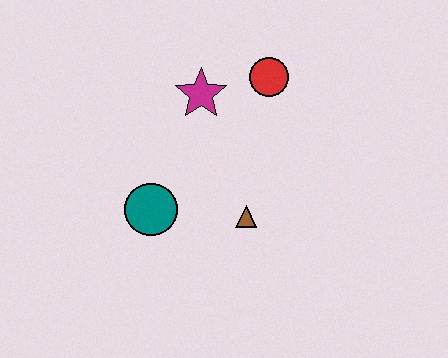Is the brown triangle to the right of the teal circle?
Yes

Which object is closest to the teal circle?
The brown triangle is closest to the teal circle.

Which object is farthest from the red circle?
The teal circle is farthest from the red circle.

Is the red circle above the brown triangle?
Yes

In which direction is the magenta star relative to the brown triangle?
The magenta star is above the brown triangle.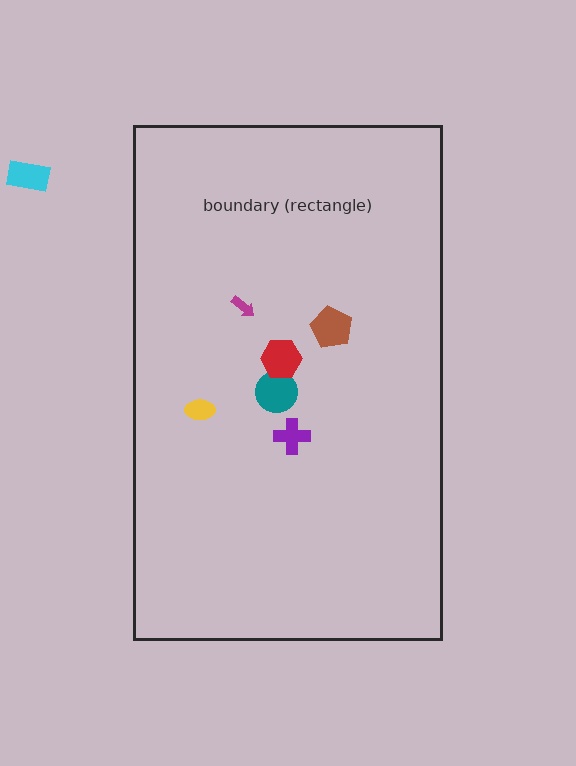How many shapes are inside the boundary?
6 inside, 1 outside.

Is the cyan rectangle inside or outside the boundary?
Outside.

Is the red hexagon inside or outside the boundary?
Inside.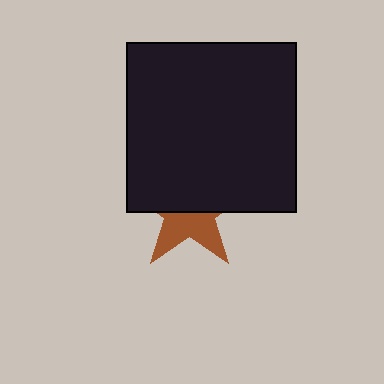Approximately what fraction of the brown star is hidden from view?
Roughly 58% of the brown star is hidden behind the black square.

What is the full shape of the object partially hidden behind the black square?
The partially hidden object is a brown star.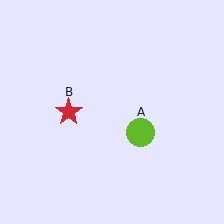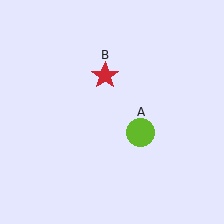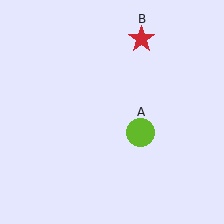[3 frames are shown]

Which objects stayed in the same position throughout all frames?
Lime circle (object A) remained stationary.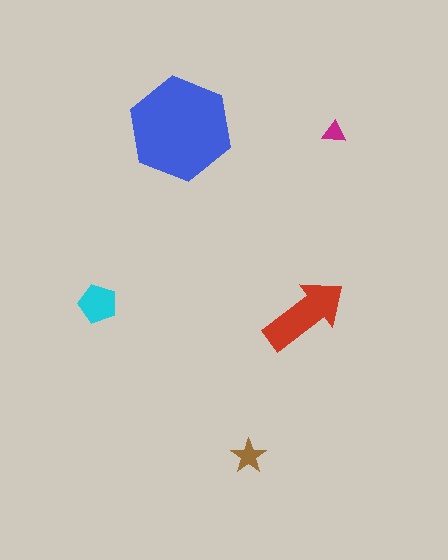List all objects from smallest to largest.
The magenta triangle, the brown star, the cyan pentagon, the red arrow, the blue hexagon.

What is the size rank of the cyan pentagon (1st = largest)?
3rd.